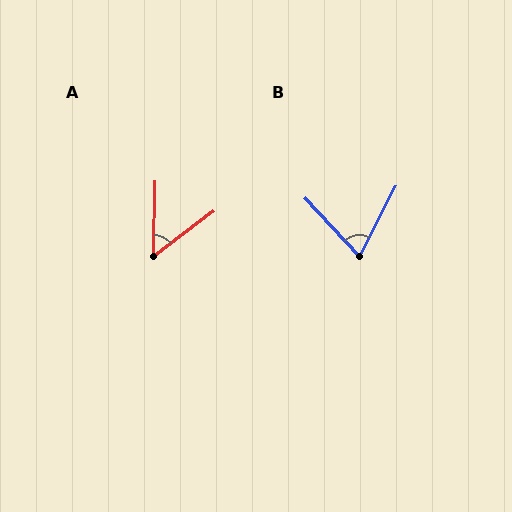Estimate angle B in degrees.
Approximately 70 degrees.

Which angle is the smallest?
A, at approximately 52 degrees.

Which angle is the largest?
B, at approximately 70 degrees.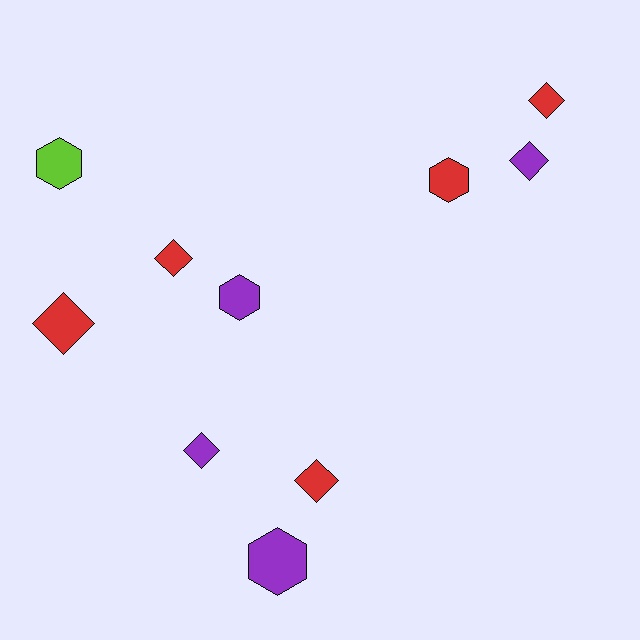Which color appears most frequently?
Red, with 5 objects.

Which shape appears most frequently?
Diamond, with 6 objects.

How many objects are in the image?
There are 10 objects.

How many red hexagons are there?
There is 1 red hexagon.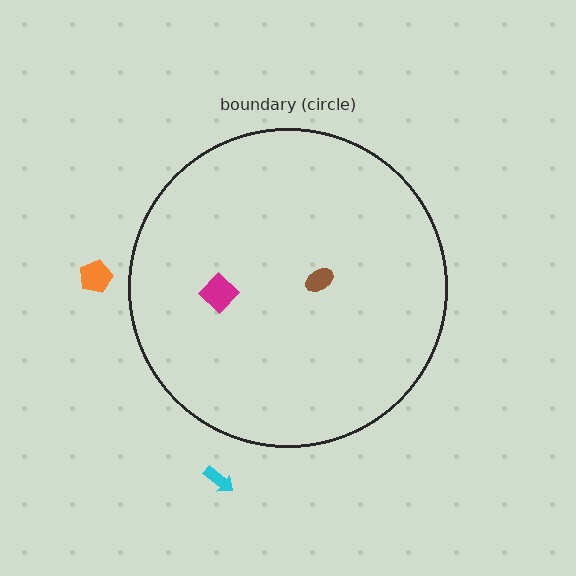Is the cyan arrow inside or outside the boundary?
Outside.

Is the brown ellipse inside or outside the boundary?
Inside.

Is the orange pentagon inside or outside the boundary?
Outside.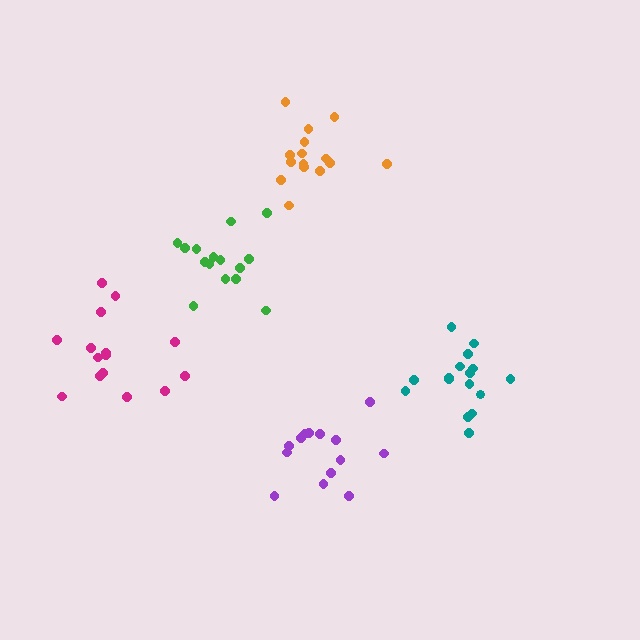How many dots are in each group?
Group 1: 15 dots, Group 2: 15 dots, Group 3: 16 dots, Group 4: 14 dots, Group 5: 15 dots (75 total).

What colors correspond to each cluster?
The clusters are colored: green, magenta, teal, purple, orange.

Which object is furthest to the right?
The teal cluster is rightmost.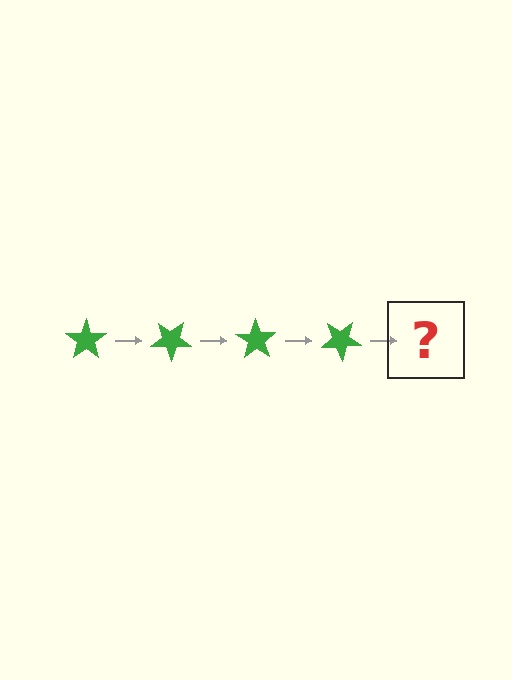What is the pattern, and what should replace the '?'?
The pattern is that the star rotates 35 degrees each step. The '?' should be a green star rotated 140 degrees.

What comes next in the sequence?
The next element should be a green star rotated 140 degrees.